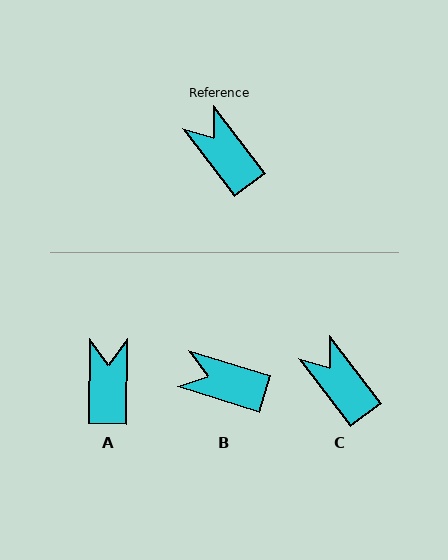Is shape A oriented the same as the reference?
No, it is off by about 38 degrees.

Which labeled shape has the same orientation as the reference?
C.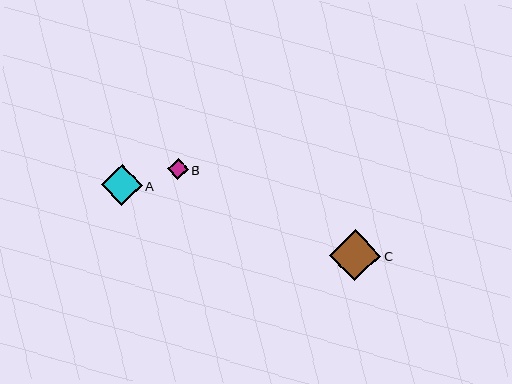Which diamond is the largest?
Diamond C is the largest with a size of approximately 51 pixels.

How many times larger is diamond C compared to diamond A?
Diamond C is approximately 1.2 times the size of diamond A.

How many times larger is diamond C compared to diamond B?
Diamond C is approximately 2.5 times the size of diamond B.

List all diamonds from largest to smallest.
From largest to smallest: C, A, B.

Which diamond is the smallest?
Diamond B is the smallest with a size of approximately 21 pixels.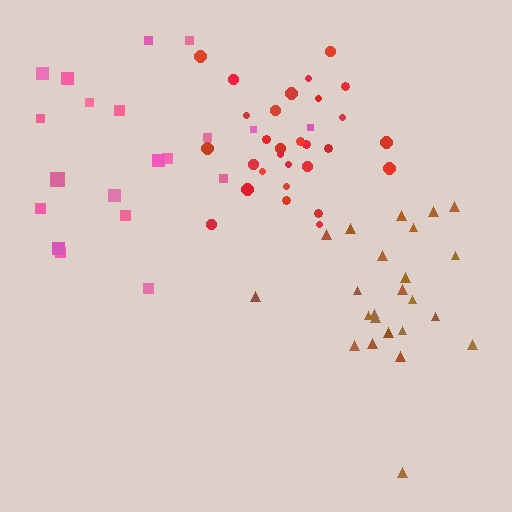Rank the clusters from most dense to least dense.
red, brown, pink.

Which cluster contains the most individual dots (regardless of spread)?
Red (29).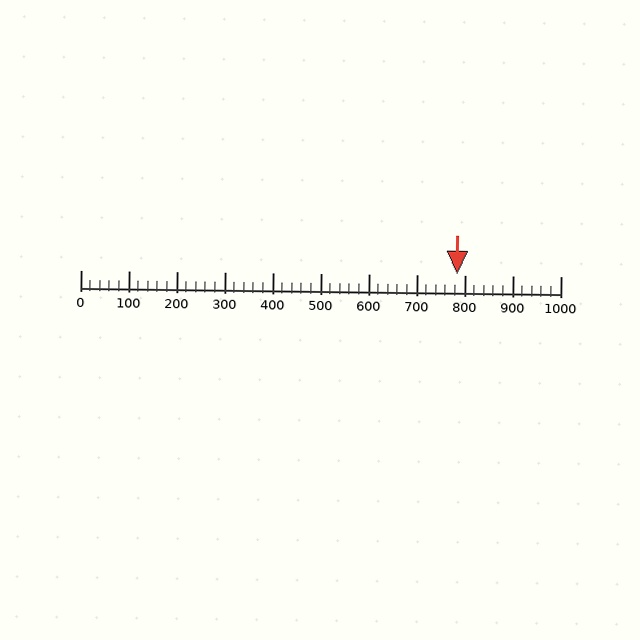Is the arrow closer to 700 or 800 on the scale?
The arrow is closer to 800.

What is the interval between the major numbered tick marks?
The major tick marks are spaced 100 units apart.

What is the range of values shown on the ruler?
The ruler shows values from 0 to 1000.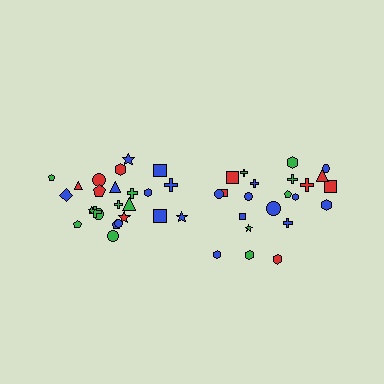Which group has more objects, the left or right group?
The left group.